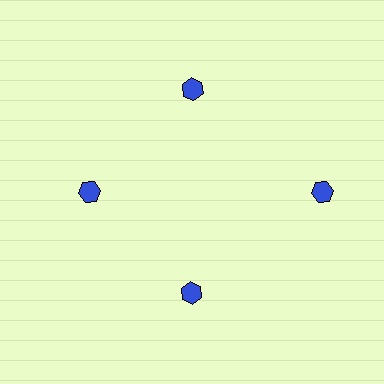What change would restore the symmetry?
The symmetry would be restored by moving it inward, back onto the ring so that all 4 hexagons sit at equal angles and equal distance from the center.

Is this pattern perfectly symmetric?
No. The 4 blue hexagons are arranged in a ring, but one element near the 3 o'clock position is pushed outward from the center, breaking the 4-fold rotational symmetry.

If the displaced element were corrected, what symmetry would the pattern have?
It would have 4-fold rotational symmetry — the pattern would map onto itself every 90 degrees.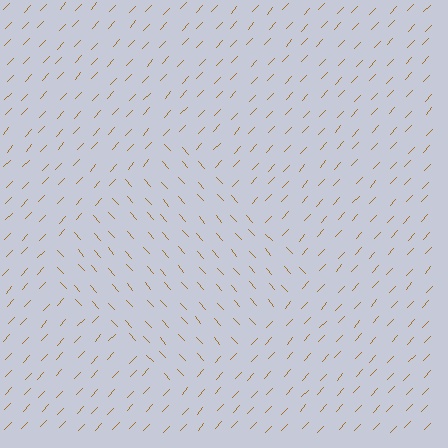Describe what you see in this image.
The image is filled with small brown line segments. A diamond region in the image has lines oriented differently from the surrounding lines, creating a visible texture boundary.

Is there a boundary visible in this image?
Yes, there is a texture boundary formed by a change in line orientation.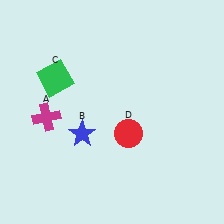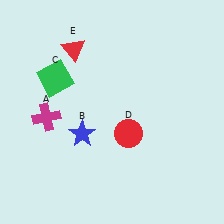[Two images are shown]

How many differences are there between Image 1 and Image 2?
There is 1 difference between the two images.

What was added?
A red triangle (E) was added in Image 2.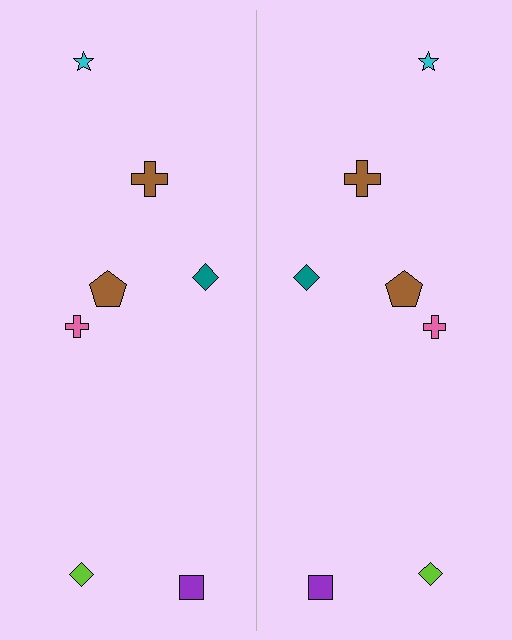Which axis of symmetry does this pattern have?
The pattern has a vertical axis of symmetry running through the center of the image.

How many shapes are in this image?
There are 14 shapes in this image.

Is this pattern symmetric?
Yes, this pattern has bilateral (reflection) symmetry.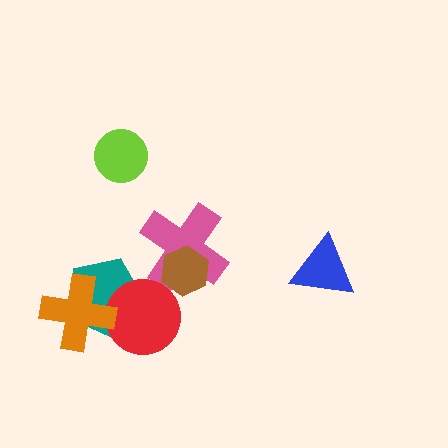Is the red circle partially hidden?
Yes, it is partially covered by another shape.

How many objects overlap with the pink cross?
1 object overlaps with the pink cross.